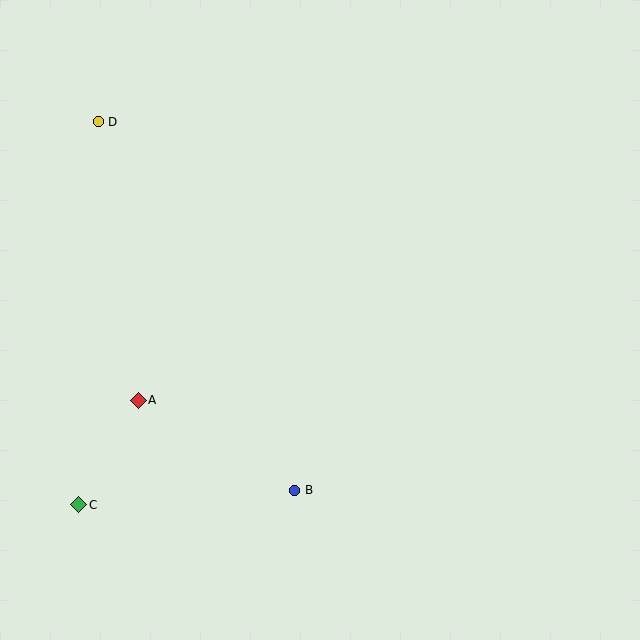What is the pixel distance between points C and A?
The distance between C and A is 120 pixels.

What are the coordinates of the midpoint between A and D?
The midpoint between A and D is at (118, 261).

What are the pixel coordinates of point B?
Point B is at (295, 490).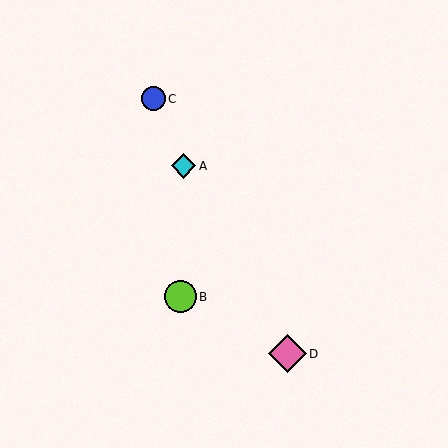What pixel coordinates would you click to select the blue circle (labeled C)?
Click at (153, 99) to select the blue circle C.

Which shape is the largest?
The pink diamond (labeled D) is the largest.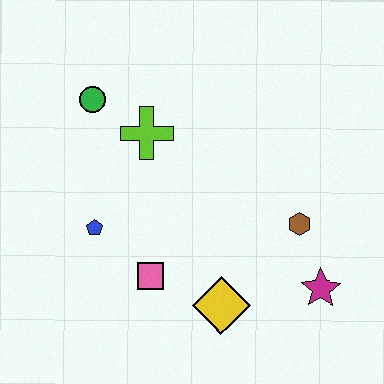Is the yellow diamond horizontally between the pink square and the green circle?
No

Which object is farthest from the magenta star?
The green circle is farthest from the magenta star.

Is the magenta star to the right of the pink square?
Yes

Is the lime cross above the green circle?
No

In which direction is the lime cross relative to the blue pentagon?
The lime cross is above the blue pentagon.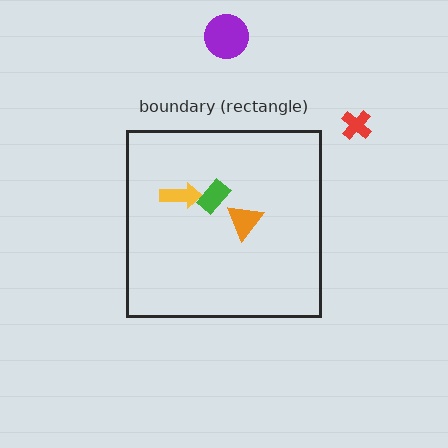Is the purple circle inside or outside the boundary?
Outside.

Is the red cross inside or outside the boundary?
Outside.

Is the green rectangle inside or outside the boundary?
Inside.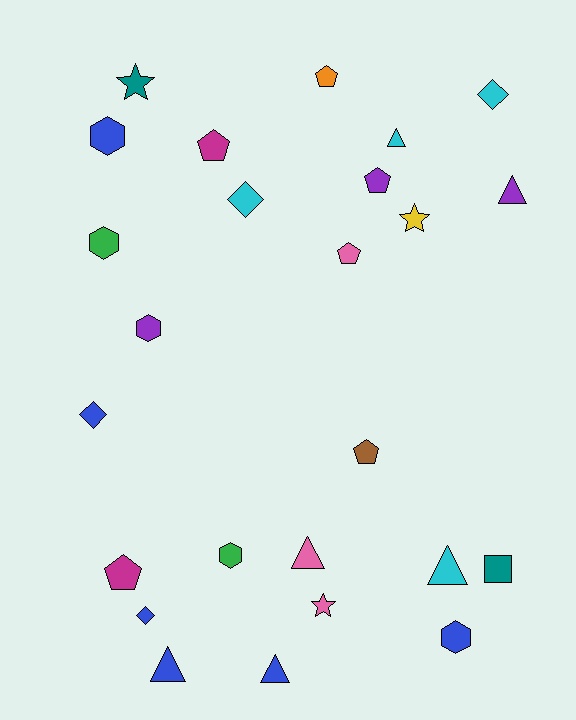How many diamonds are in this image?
There are 4 diamonds.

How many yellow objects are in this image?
There is 1 yellow object.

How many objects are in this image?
There are 25 objects.